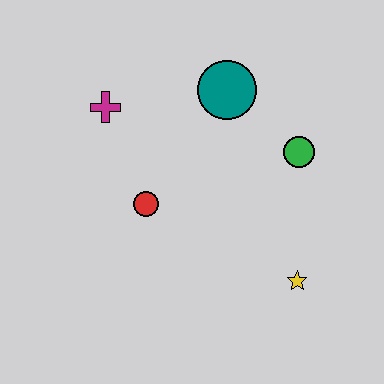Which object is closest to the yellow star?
The green circle is closest to the yellow star.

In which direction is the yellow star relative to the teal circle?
The yellow star is below the teal circle.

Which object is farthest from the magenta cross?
The yellow star is farthest from the magenta cross.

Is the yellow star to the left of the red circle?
No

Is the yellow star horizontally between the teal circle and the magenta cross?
No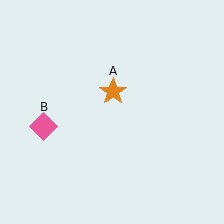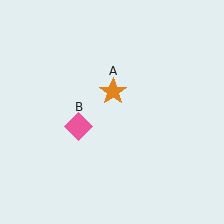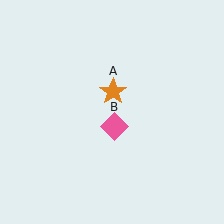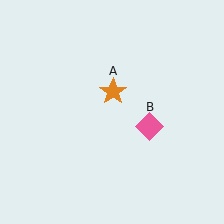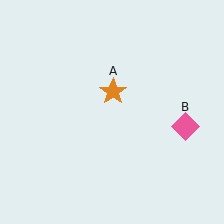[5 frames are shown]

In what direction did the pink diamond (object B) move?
The pink diamond (object B) moved right.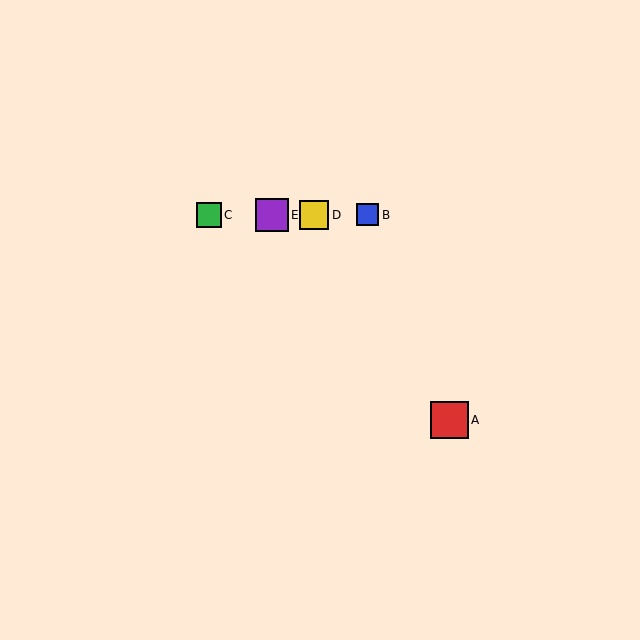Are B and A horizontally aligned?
No, B is at y≈215 and A is at y≈420.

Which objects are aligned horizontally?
Objects B, C, D, E are aligned horizontally.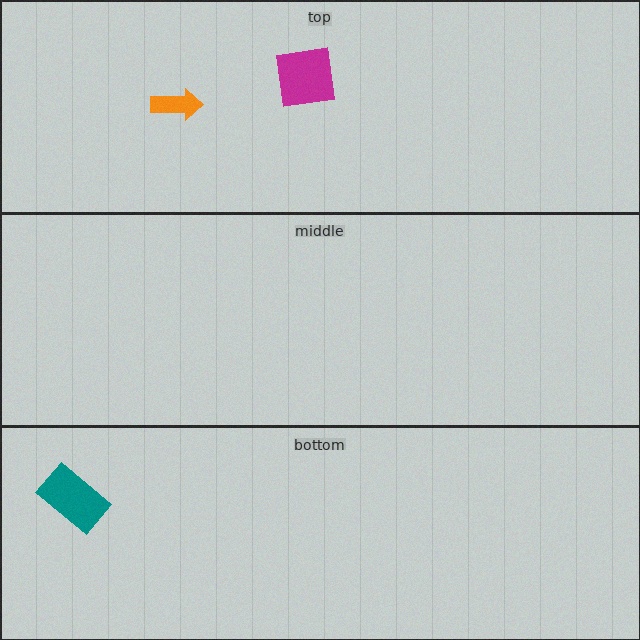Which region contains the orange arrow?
The top region.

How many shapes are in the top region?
2.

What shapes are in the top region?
The orange arrow, the magenta square.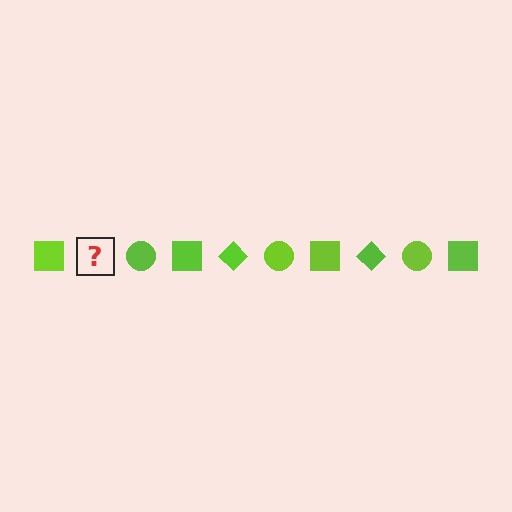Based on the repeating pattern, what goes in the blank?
The blank should be a lime diamond.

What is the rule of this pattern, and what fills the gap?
The rule is that the pattern cycles through square, diamond, circle shapes in lime. The gap should be filled with a lime diamond.